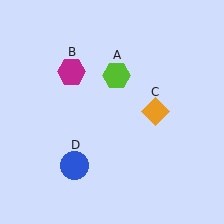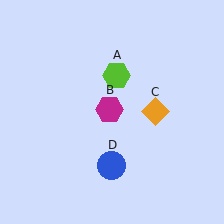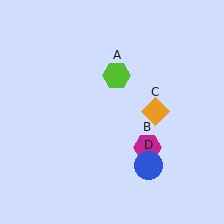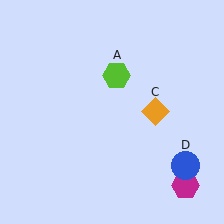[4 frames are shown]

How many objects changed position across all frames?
2 objects changed position: magenta hexagon (object B), blue circle (object D).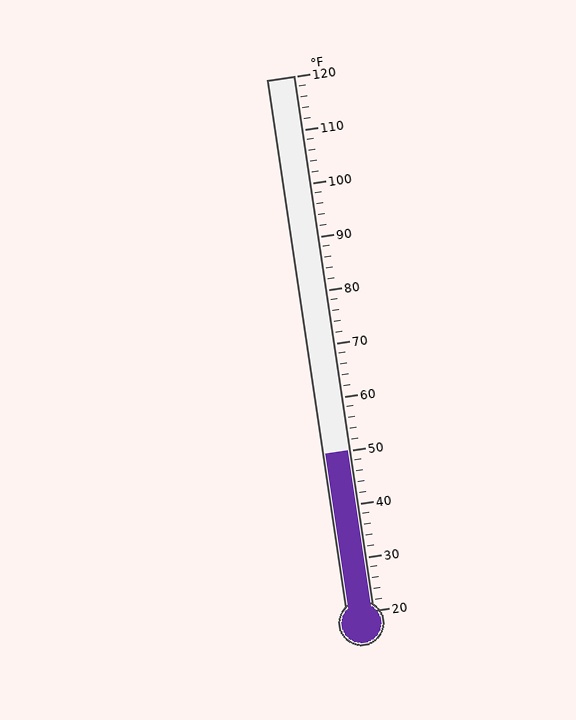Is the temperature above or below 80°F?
The temperature is below 80°F.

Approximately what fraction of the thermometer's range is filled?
The thermometer is filled to approximately 30% of its range.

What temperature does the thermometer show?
The thermometer shows approximately 50°F.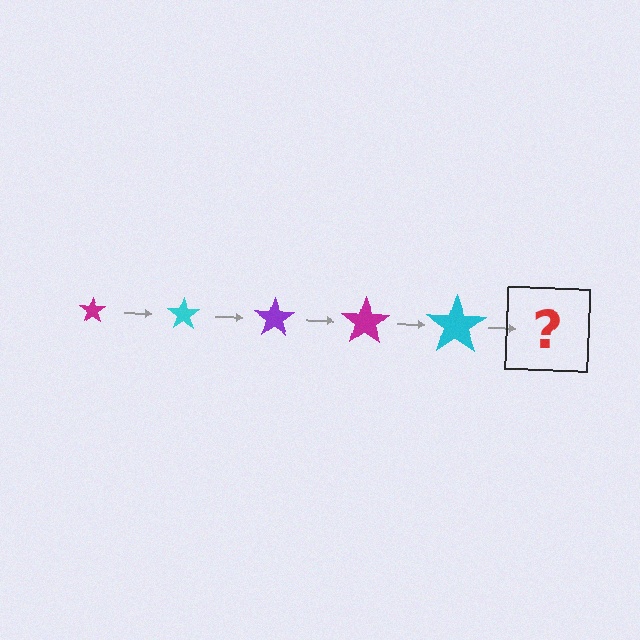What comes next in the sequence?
The next element should be a purple star, larger than the previous one.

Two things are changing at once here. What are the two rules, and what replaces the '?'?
The two rules are that the star grows larger each step and the color cycles through magenta, cyan, and purple. The '?' should be a purple star, larger than the previous one.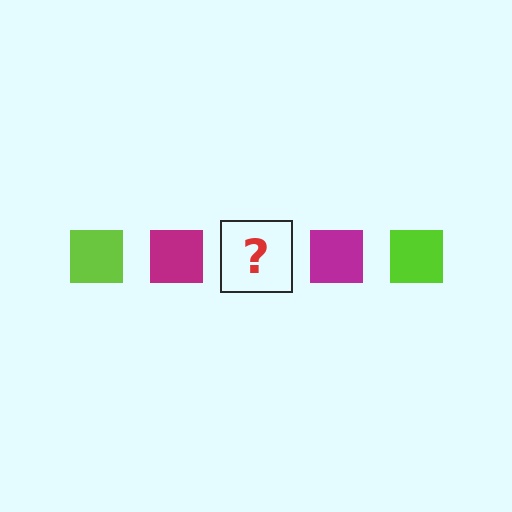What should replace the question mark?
The question mark should be replaced with a lime square.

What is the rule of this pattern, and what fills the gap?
The rule is that the pattern cycles through lime, magenta squares. The gap should be filled with a lime square.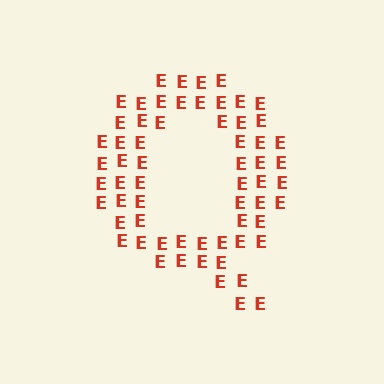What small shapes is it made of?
It is made of small letter E's.